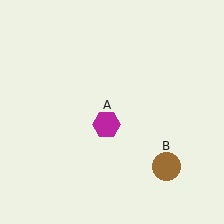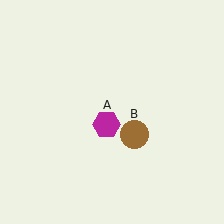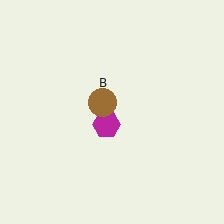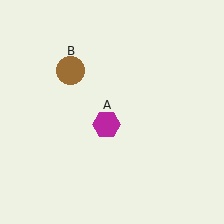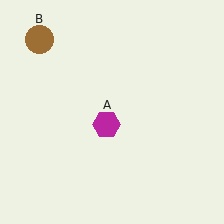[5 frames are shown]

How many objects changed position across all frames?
1 object changed position: brown circle (object B).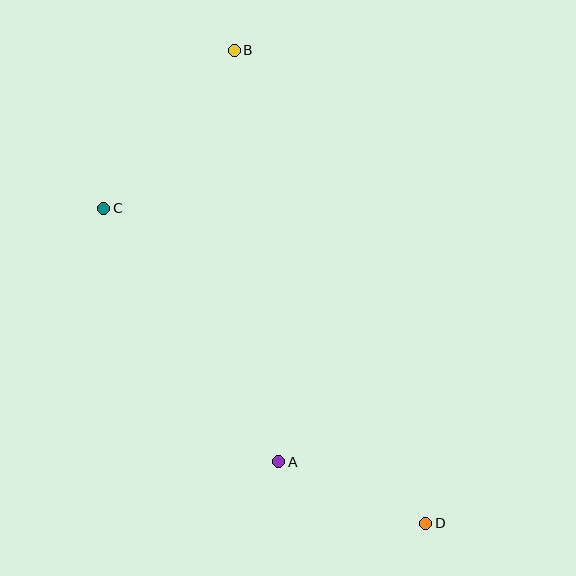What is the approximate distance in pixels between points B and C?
The distance between B and C is approximately 205 pixels.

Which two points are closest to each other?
Points A and D are closest to each other.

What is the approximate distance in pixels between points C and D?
The distance between C and D is approximately 450 pixels.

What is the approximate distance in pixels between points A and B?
The distance between A and B is approximately 414 pixels.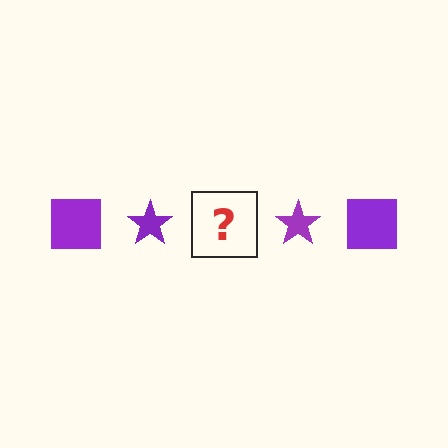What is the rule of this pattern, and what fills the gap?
The rule is that the pattern cycles through square, star shapes in purple. The gap should be filled with a purple square.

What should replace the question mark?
The question mark should be replaced with a purple square.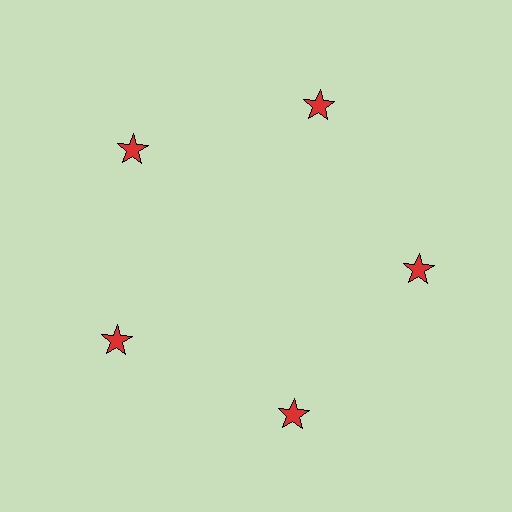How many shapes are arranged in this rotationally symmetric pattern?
There are 5 shapes, arranged in 5 groups of 1.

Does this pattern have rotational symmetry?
Yes, this pattern has 5-fold rotational symmetry. It looks the same after rotating 72 degrees around the center.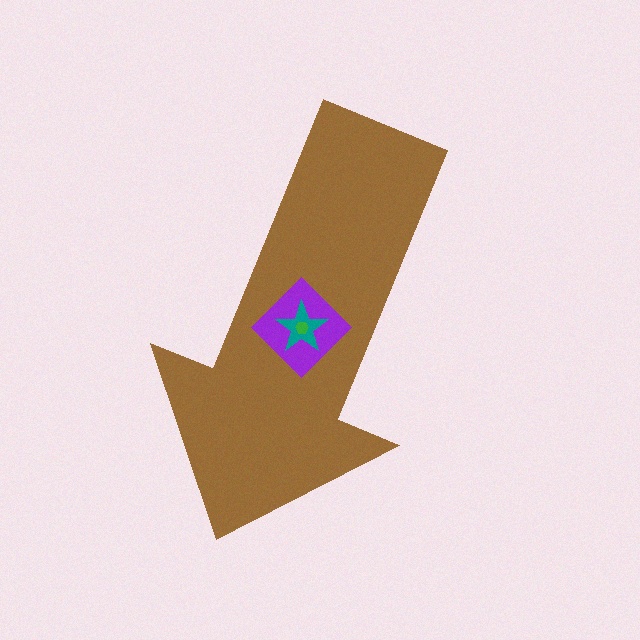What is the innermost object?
The green hexagon.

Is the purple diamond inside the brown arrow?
Yes.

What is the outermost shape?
The brown arrow.